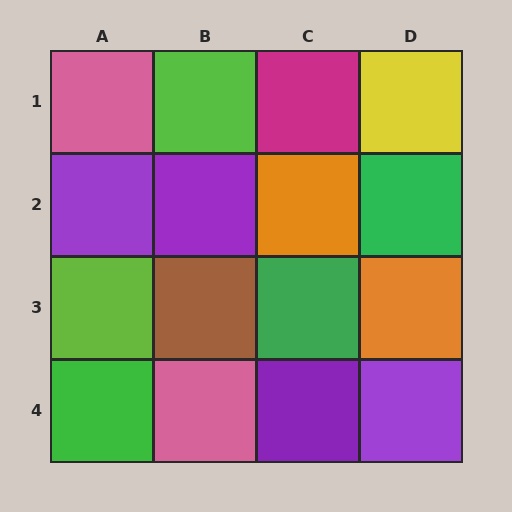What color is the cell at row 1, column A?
Pink.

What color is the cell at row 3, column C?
Green.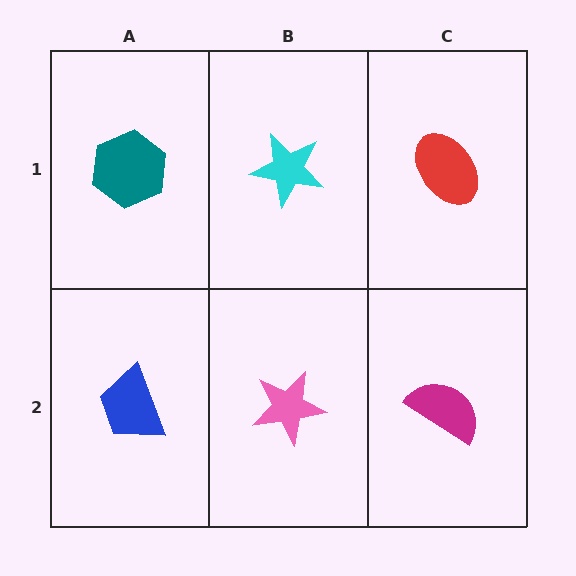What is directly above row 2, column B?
A cyan star.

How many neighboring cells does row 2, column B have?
3.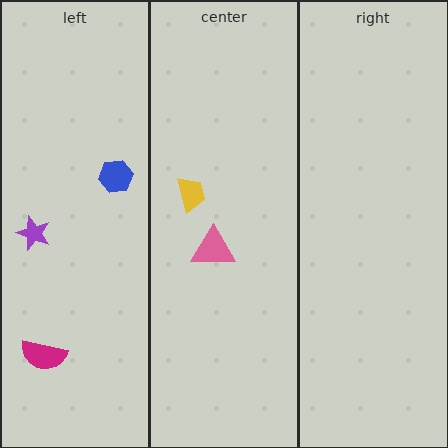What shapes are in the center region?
The yellow trapezoid, the pink triangle.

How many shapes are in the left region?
3.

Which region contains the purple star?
The left region.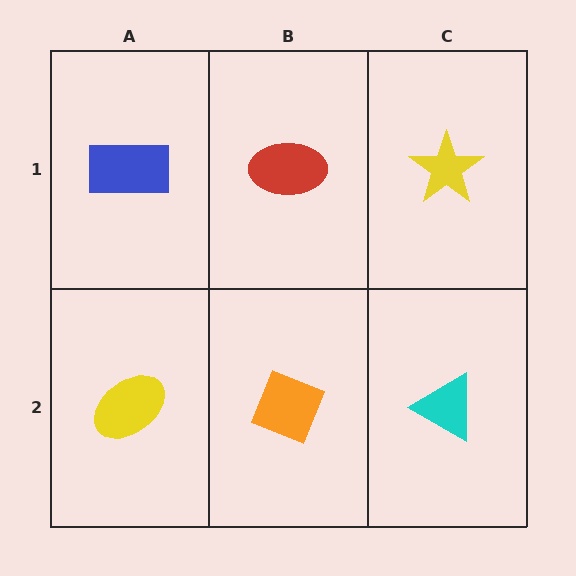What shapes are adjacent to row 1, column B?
An orange diamond (row 2, column B), a blue rectangle (row 1, column A), a yellow star (row 1, column C).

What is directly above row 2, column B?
A red ellipse.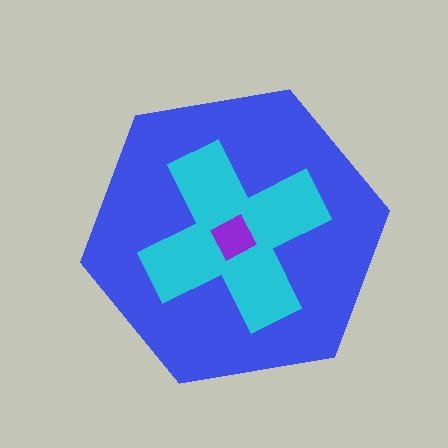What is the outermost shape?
The blue hexagon.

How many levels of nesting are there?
3.